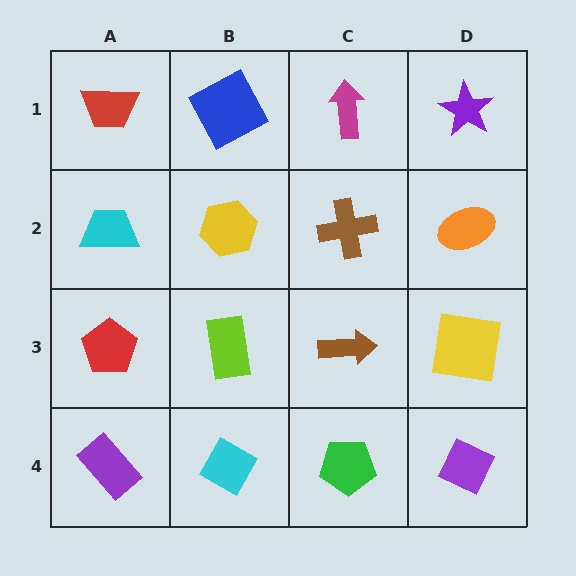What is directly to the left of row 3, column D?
A brown arrow.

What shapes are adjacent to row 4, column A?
A red pentagon (row 3, column A), a cyan diamond (row 4, column B).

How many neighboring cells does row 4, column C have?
3.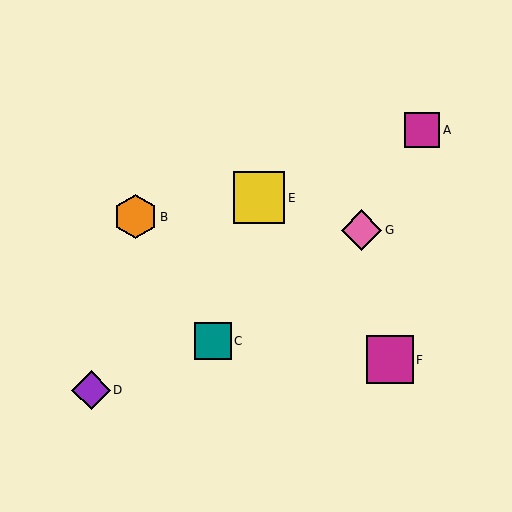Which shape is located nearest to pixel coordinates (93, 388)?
The purple diamond (labeled D) at (91, 390) is nearest to that location.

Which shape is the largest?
The yellow square (labeled E) is the largest.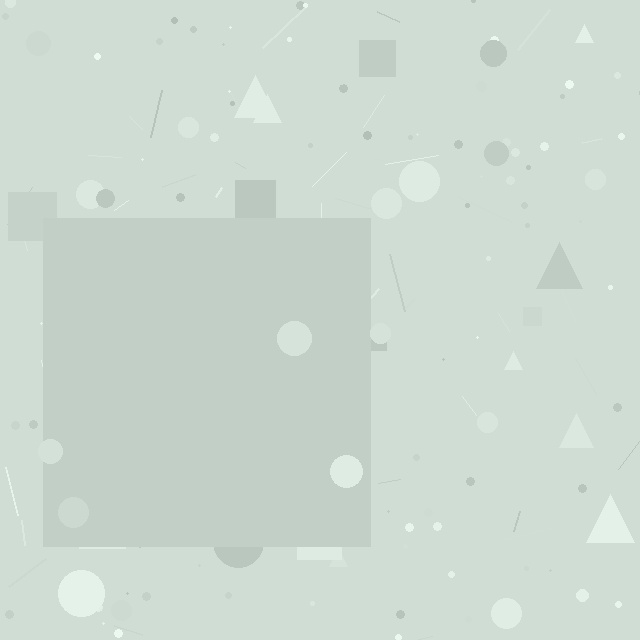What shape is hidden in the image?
A square is hidden in the image.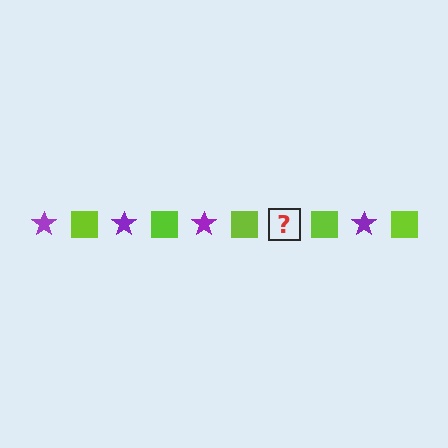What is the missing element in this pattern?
The missing element is a purple star.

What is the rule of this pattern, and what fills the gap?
The rule is that the pattern alternates between purple star and lime square. The gap should be filled with a purple star.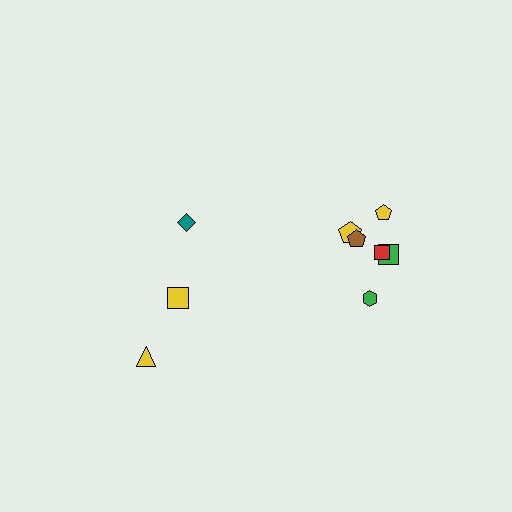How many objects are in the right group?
There are 6 objects.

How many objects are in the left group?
There are 3 objects.